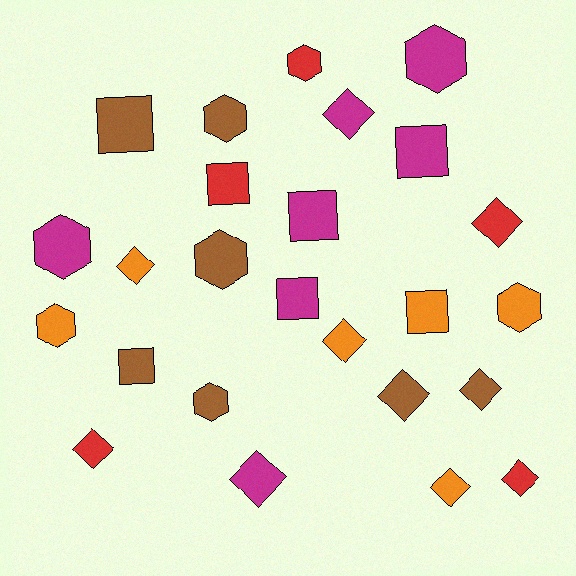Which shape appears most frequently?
Diamond, with 10 objects.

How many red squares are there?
There is 1 red square.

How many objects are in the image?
There are 25 objects.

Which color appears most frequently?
Brown, with 7 objects.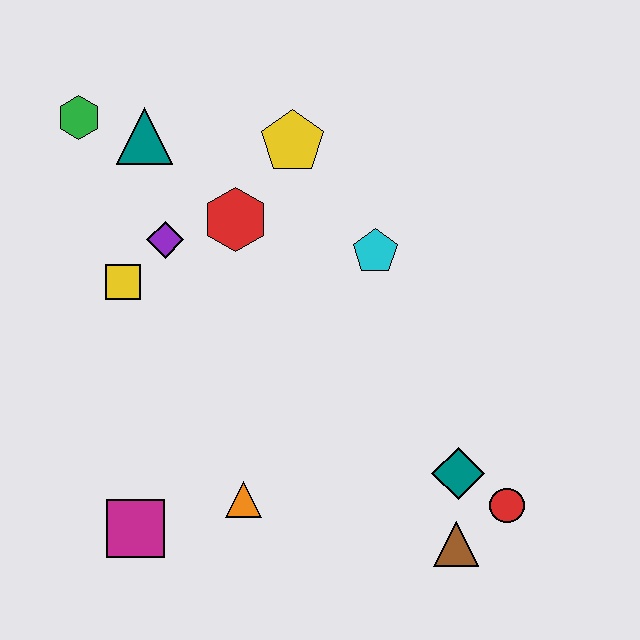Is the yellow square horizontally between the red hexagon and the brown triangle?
No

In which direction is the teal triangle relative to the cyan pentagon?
The teal triangle is to the left of the cyan pentagon.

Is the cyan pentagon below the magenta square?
No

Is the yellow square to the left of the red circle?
Yes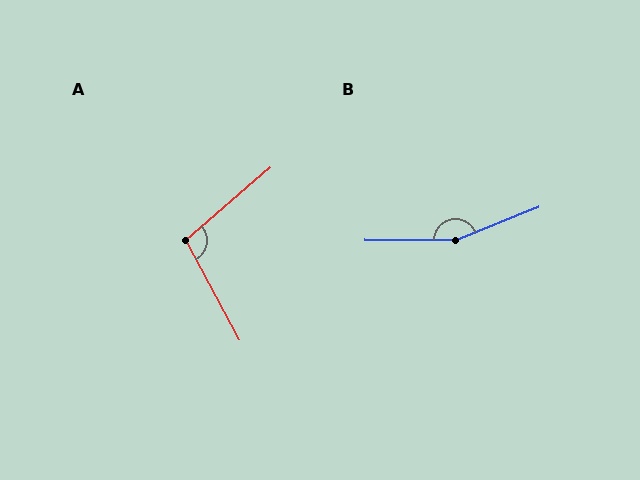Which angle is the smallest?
A, at approximately 102 degrees.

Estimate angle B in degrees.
Approximately 158 degrees.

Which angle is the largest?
B, at approximately 158 degrees.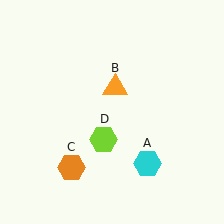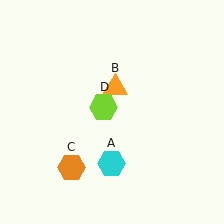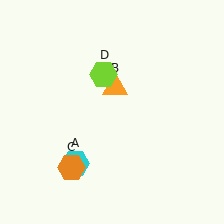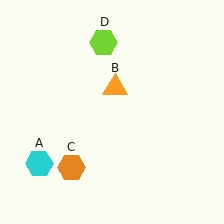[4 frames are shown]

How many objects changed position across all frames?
2 objects changed position: cyan hexagon (object A), lime hexagon (object D).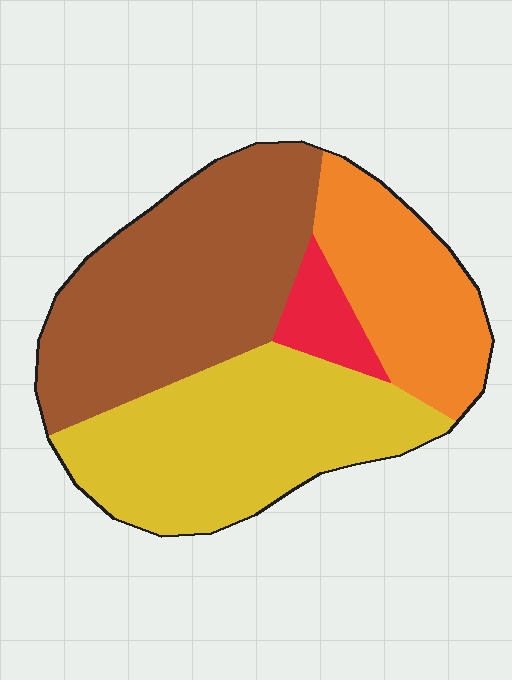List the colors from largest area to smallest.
From largest to smallest: brown, yellow, orange, red.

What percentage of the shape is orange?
Orange covers roughly 20% of the shape.